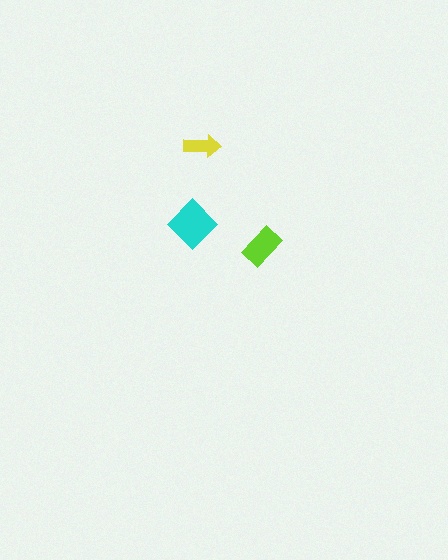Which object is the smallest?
The yellow arrow.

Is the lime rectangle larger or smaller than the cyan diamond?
Smaller.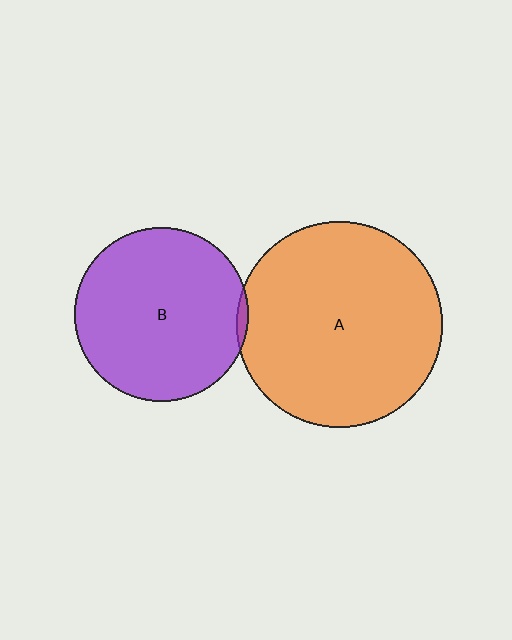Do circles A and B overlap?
Yes.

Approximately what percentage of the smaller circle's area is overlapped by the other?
Approximately 5%.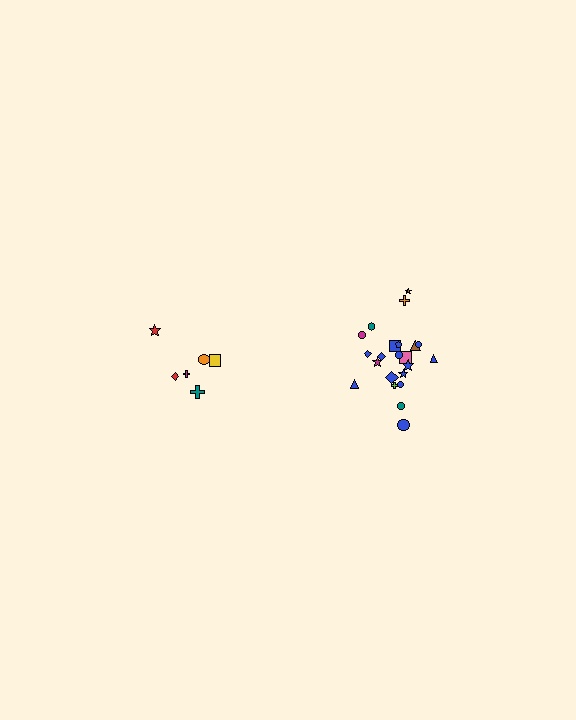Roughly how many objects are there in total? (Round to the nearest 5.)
Roughly 30 objects in total.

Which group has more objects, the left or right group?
The right group.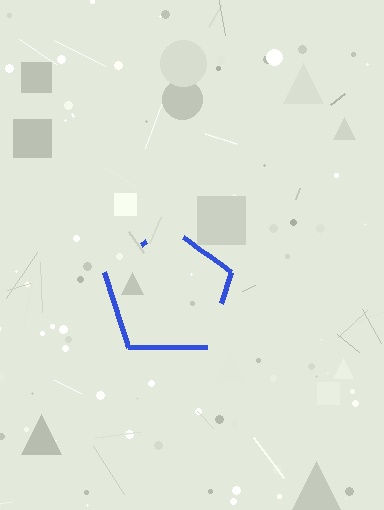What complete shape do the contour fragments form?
The contour fragments form a pentagon.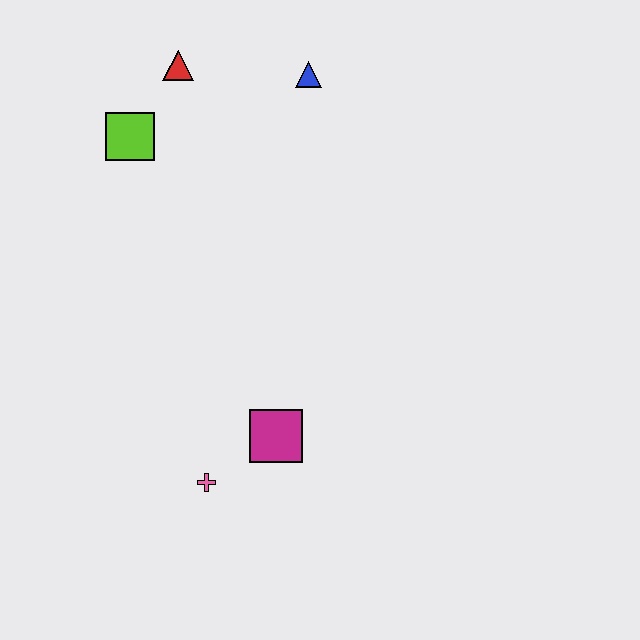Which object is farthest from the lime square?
The pink cross is farthest from the lime square.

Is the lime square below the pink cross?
No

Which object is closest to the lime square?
The red triangle is closest to the lime square.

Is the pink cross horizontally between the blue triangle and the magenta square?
No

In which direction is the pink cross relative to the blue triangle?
The pink cross is below the blue triangle.